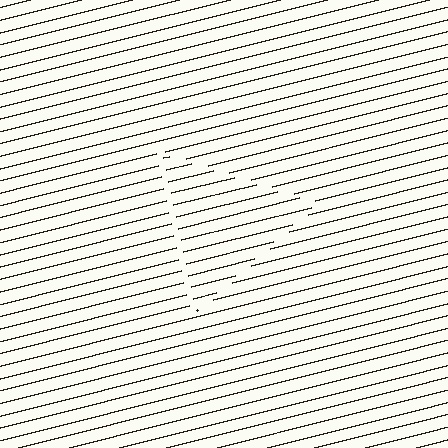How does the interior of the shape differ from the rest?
The interior of the shape contains the same grating, shifted by half a period — the contour is defined by the phase discontinuity where line-ends from the inner and outer gratings abut.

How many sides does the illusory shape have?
3 sides — the line-ends trace a triangle.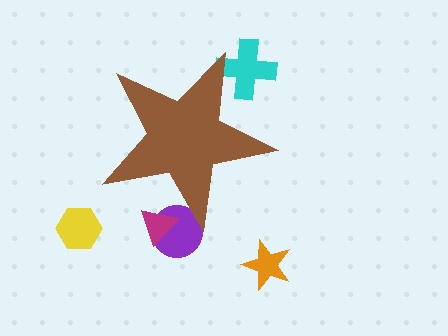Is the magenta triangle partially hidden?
Yes, the magenta triangle is partially hidden behind the brown star.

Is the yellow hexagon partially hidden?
No, the yellow hexagon is fully visible.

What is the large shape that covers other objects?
A brown star.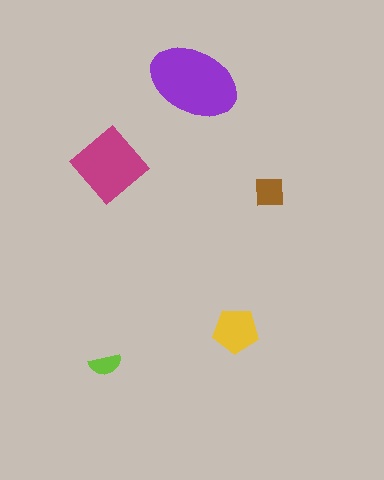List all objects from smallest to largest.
The lime semicircle, the brown square, the yellow pentagon, the magenta diamond, the purple ellipse.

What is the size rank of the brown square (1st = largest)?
4th.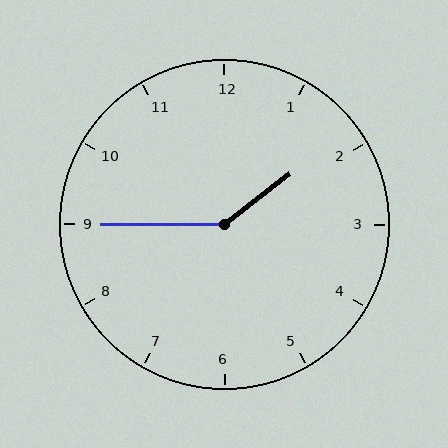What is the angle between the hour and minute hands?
Approximately 142 degrees.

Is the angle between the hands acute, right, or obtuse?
It is obtuse.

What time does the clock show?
1:45.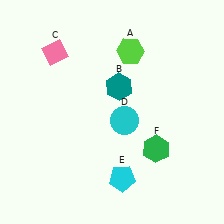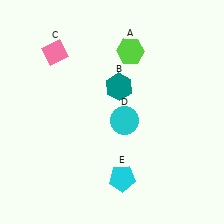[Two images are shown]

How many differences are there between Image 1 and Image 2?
There is 1 difference between the two images.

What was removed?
The green hexagon (F) was removed in Image 2.